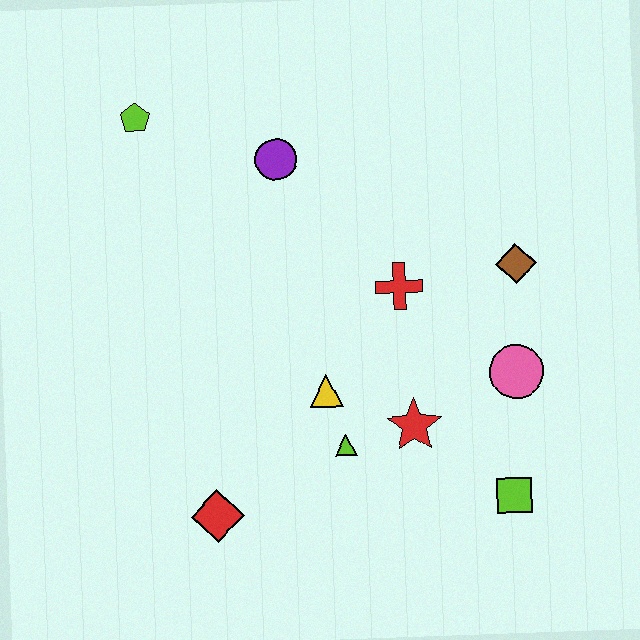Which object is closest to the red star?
The lime triangle is closest to the red star.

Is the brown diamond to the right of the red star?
Yes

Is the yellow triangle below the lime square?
No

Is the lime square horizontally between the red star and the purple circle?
No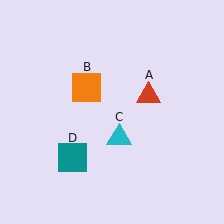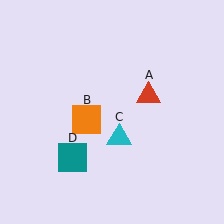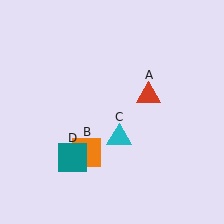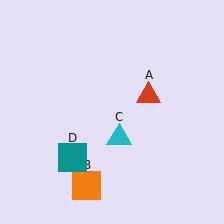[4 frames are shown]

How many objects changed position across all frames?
1 object changed position: orange square (object B).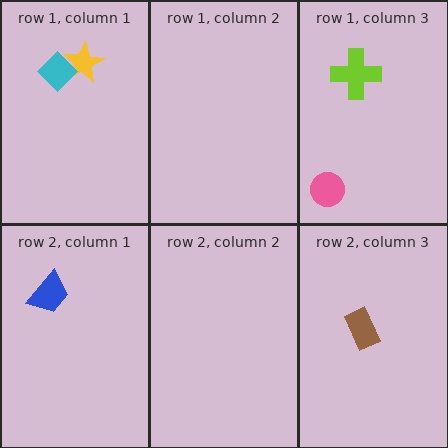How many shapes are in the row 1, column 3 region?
2.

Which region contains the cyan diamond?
The row 1, column 1 region.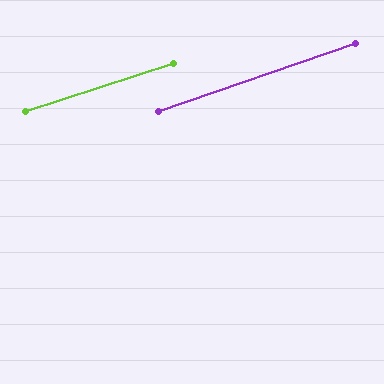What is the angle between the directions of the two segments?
Approximately 1 degree.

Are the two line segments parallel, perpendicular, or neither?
Parallel — their directions differ by only 1.1°.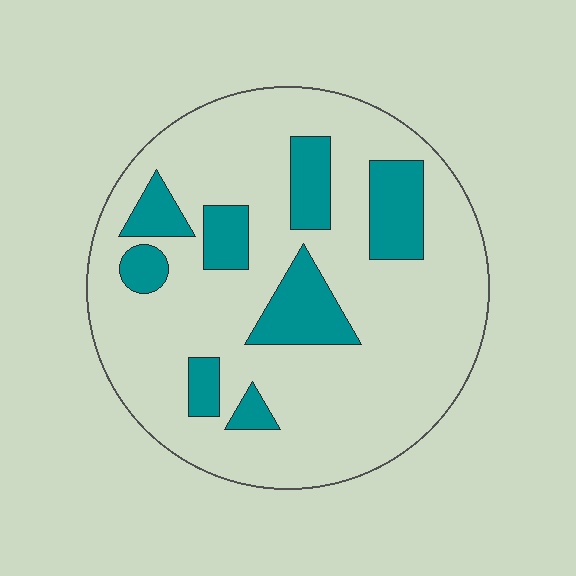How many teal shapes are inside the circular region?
8.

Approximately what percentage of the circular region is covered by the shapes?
Approximately 20%.